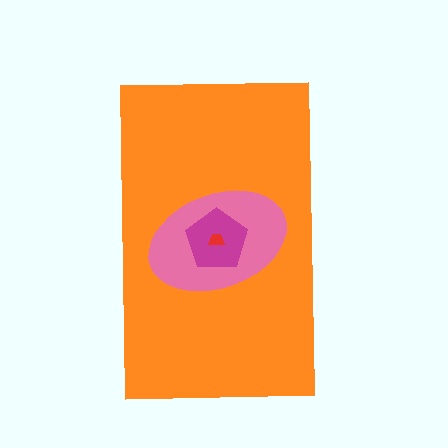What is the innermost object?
The red trapezoid.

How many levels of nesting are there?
4.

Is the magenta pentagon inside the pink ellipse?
Yes.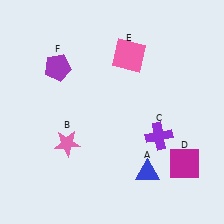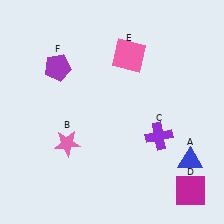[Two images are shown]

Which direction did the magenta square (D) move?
The magenta square (D) moved down.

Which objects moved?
The objects that moved are: the blue triangle (A), the magenta square (D).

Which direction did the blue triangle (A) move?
The blue triangle (A) moved right.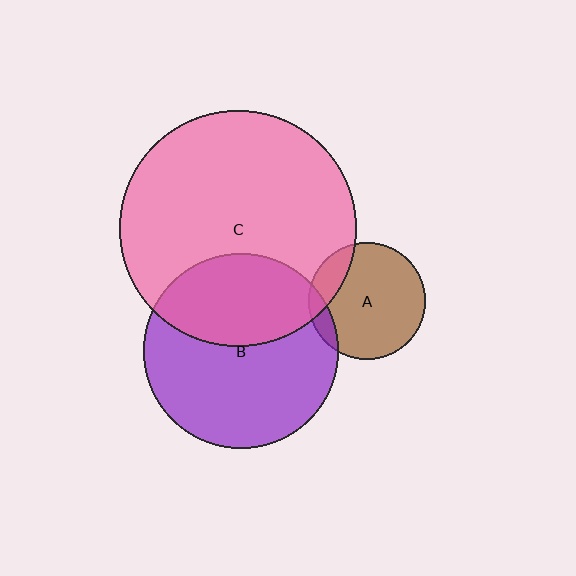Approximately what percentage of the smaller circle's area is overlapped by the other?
Approximately 15%.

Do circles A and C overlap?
Yes.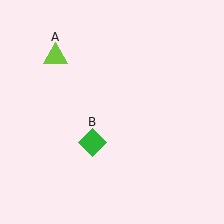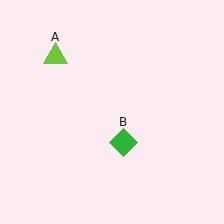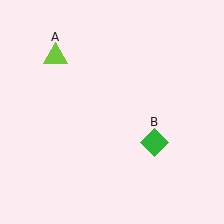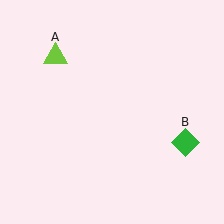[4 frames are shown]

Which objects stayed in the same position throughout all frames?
Lime triangle (object A) remained stationary.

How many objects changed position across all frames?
1 object changed position: green diamond (object B).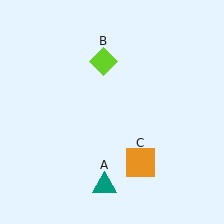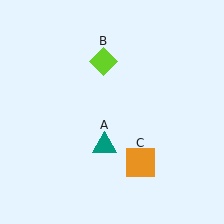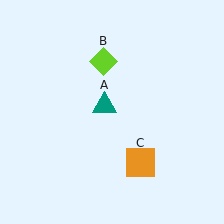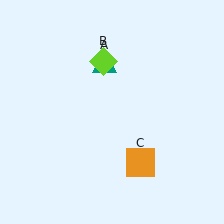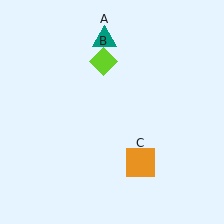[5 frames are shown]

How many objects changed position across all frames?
1 object changed position: teal triangle (object A).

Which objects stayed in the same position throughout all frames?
Lime diamond (object B) and orange square (object C) remained stationary.